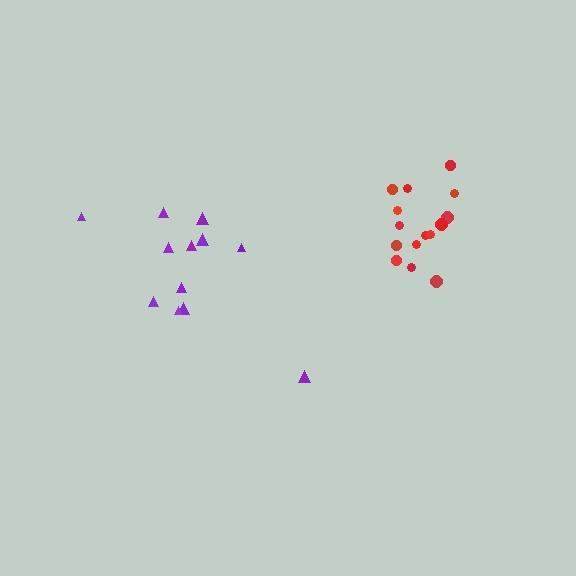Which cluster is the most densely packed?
Red.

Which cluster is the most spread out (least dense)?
Purple.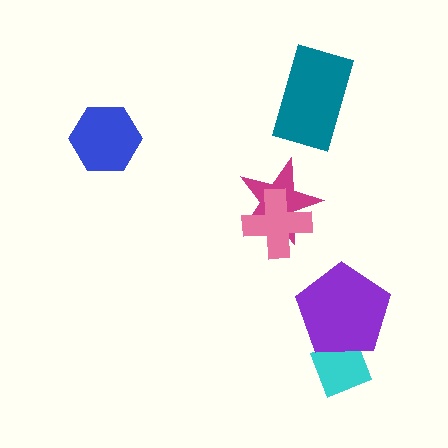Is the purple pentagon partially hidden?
No, no other shape covers it.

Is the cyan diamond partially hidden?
Yes, it is partially covered by another shape.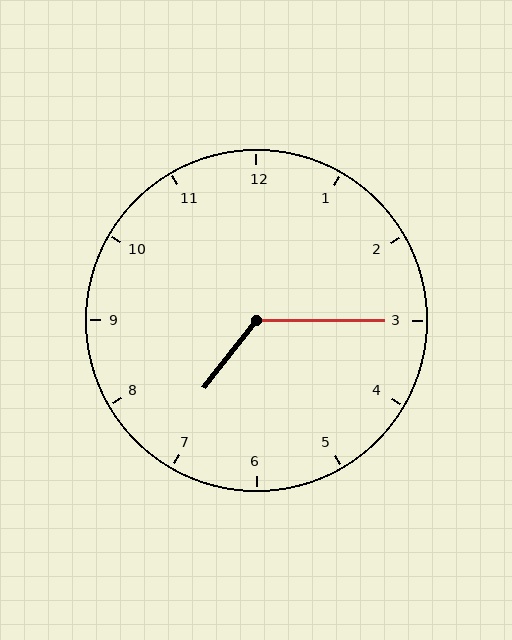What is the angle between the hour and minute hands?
Approximately 128 degrees.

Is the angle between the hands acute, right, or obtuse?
It is obtuse.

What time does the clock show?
7:15.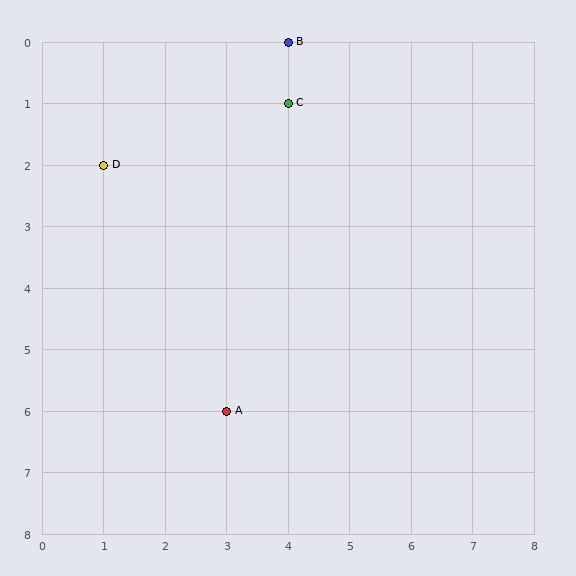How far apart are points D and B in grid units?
Points D and B are 3 columns and 2 rows apart (about 3.6 grid units diagonally).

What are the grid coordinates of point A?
Point A is at grid coordinates (3, 6).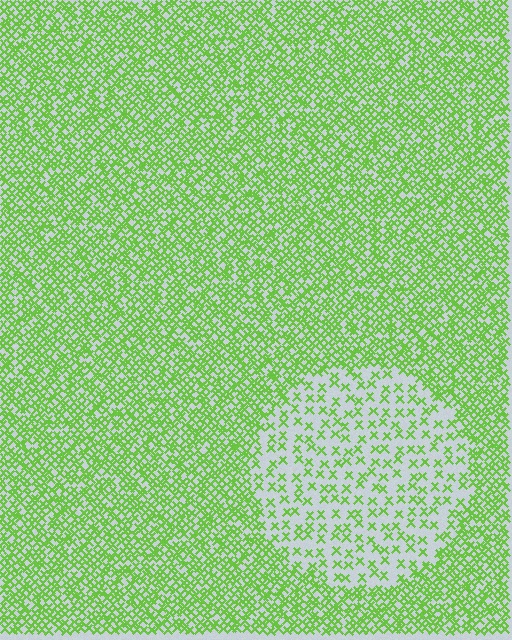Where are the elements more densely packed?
The elements are more densely packed outside the circle boundary.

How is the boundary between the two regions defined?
The boundary is defined by a change in element density (approximately 2.6x ratio). All elements are the same color, size, and shape.